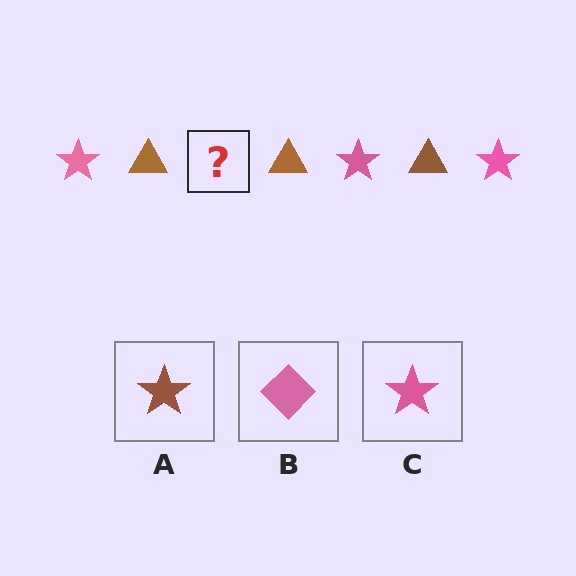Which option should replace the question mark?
Option C.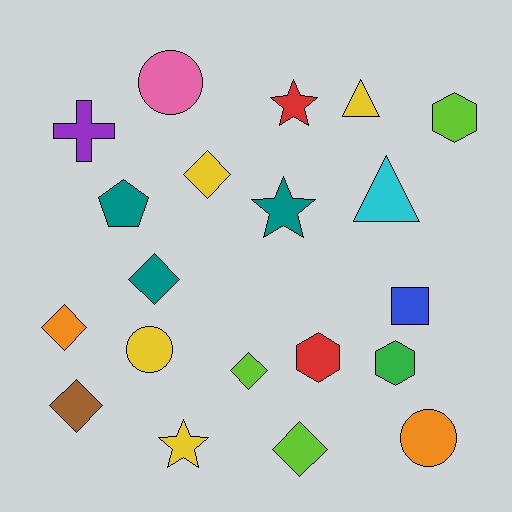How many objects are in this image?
There are 20 objects.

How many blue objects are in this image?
There is 1 blue object.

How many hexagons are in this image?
There are 3 hexagons.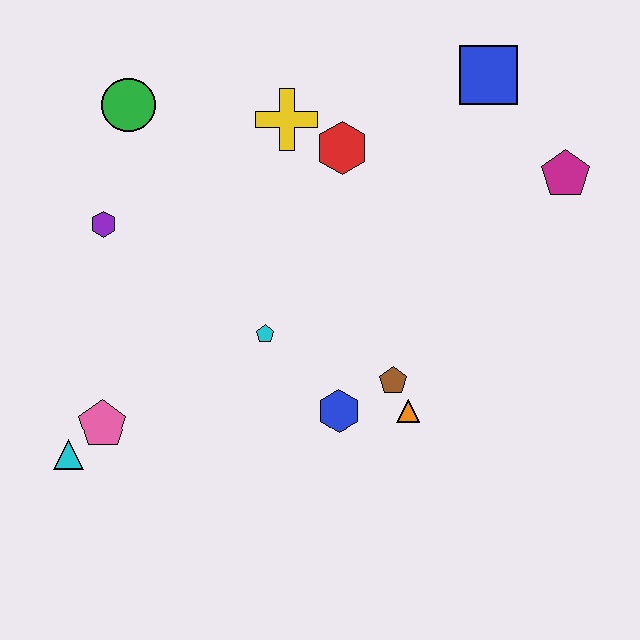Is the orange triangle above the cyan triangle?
Yes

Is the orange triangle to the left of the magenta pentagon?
Yes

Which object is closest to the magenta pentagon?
The blue square is closest to the magenta pentagon.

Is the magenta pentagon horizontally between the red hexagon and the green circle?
No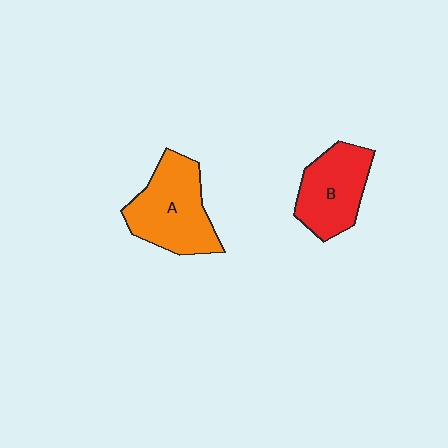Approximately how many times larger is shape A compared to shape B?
Approximately 1.2 times.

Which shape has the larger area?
Shape A (orange).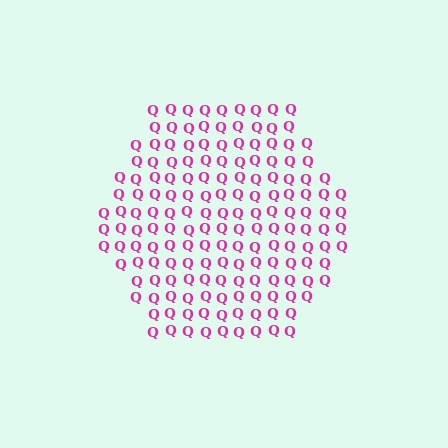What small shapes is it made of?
It is made of small letter Q's.